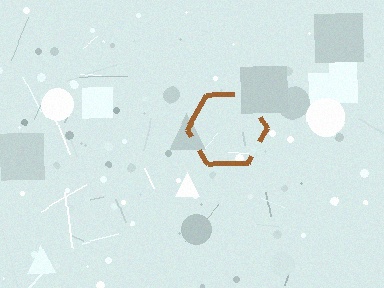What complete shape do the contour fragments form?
The contour fragments form a hexagon.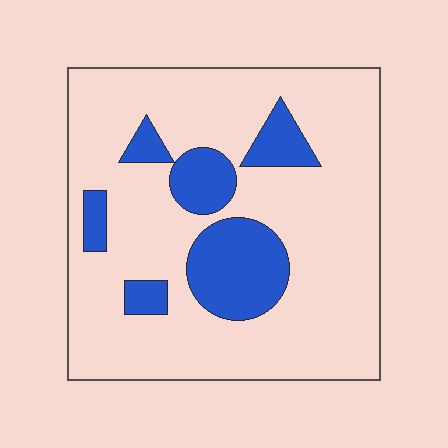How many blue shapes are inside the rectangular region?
6.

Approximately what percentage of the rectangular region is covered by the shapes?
Approximately 20%.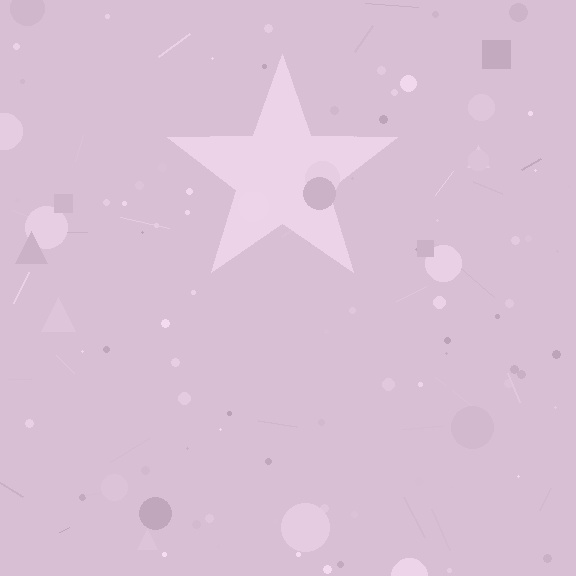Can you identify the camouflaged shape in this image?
The camouflaged shape is a star.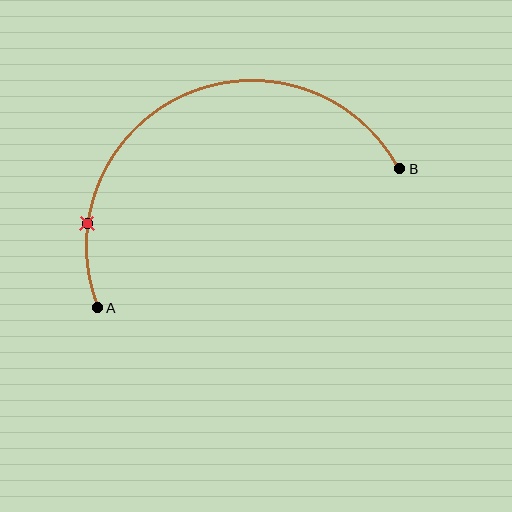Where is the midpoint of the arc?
The arc midpoint is the point on the curve farthest from the straight line joining A and B. It sits above that line.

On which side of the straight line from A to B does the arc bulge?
The arc bulges above the straight line connecting A and B.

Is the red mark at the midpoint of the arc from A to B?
No. The red mark lies on the arc but is closer to endpoint A. The arc midpoint would be at the point on the curve equidistant along the arc from both A and B.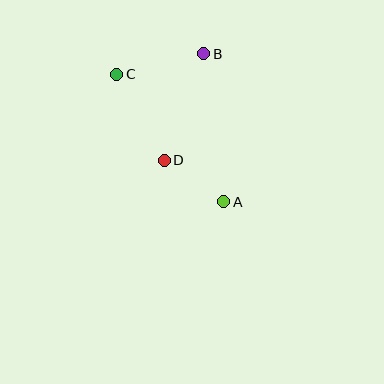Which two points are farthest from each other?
Points A and C are farthest from each other.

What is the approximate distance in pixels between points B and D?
The distance between B and D is approximately 113 pixels.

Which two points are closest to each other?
Points A and D are closest to each other.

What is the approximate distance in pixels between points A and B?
The distance between A and B is approximately 150 pixels.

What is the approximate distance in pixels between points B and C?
The distance between B and C is approximately 89 pixels.